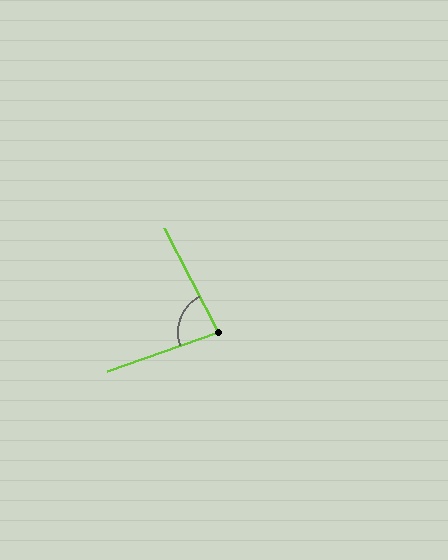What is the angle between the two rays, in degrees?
Approximately 82 degrees.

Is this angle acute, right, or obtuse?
It is acute.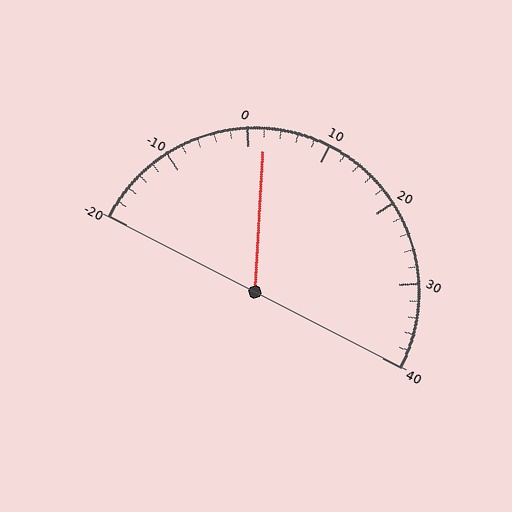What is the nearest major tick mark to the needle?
The nearest major tick mark is 0.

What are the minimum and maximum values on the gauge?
The gauge ranges from -20 to 40.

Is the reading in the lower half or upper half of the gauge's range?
The reading is in the lower half of the range (-20 to 40).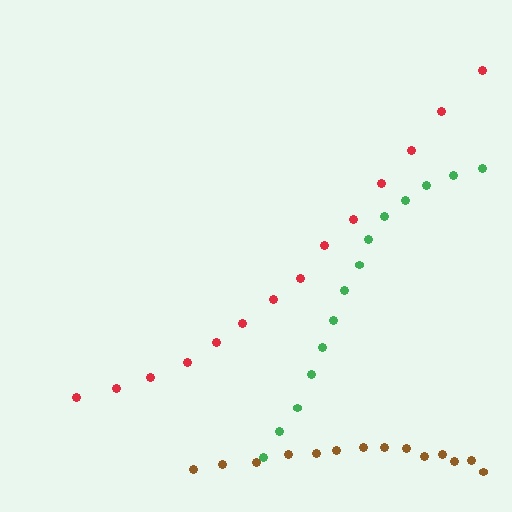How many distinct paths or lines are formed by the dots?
There are 3 distinct paths.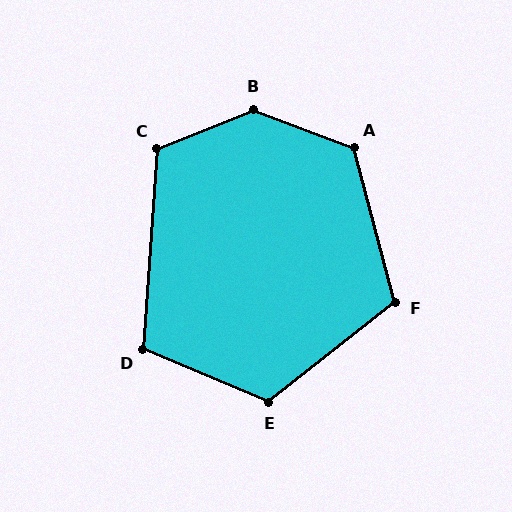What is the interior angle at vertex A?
Approximately 125 degrees (obtuse).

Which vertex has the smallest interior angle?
D, at approximately 109 degrees.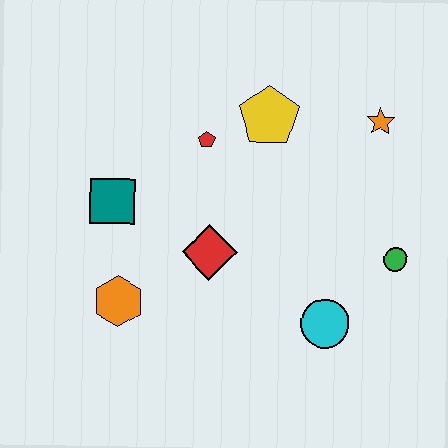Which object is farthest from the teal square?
The green circle is farthest from the teal square.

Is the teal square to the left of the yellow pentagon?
Yes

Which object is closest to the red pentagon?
The yellow pentagon is closest to the red pentagon.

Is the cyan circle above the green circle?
No